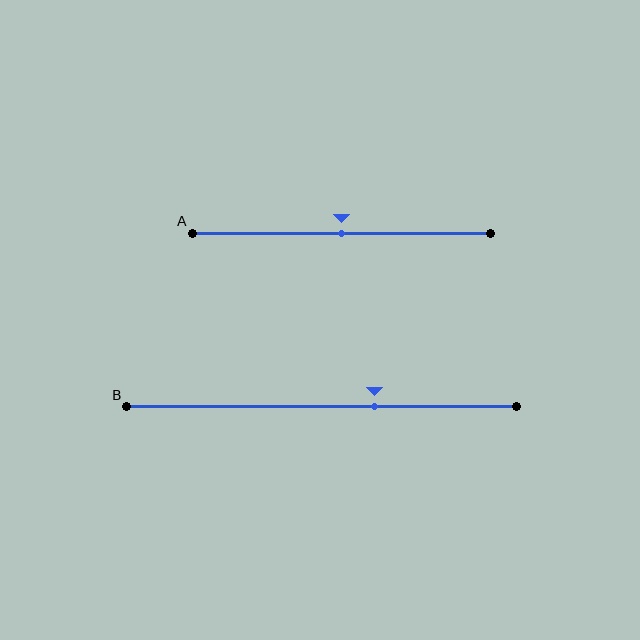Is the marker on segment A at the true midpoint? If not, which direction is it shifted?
Yes, the marker on segment A is at the true midpoint.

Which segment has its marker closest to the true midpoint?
Segment A has its marker closest to the true midpoint.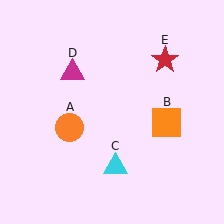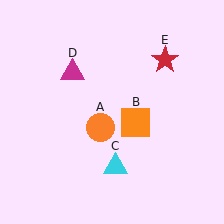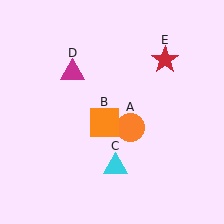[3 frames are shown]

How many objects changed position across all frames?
2 objects changed position: orange circle (object A), orange square (object B).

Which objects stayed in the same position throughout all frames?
Cyan triangle (object C) and magenta triangle (object D) and red star (object E) remained stationary.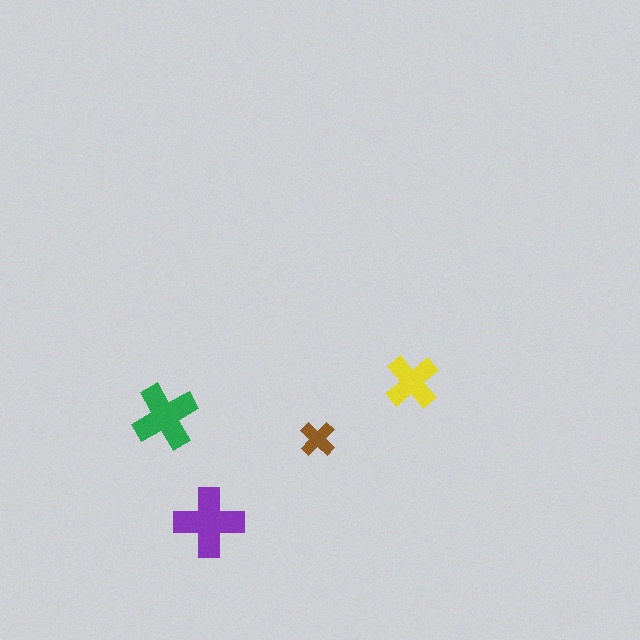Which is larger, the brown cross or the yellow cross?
The yellow one.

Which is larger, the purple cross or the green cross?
The purple one.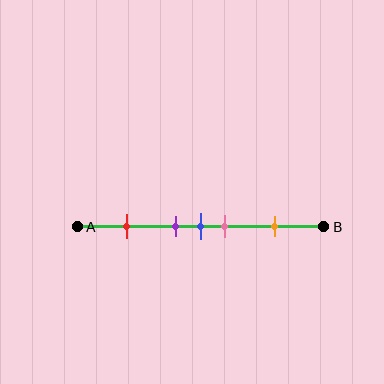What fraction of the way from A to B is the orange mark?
The orange mark is approximately 80% (0.8) of the way from A to B.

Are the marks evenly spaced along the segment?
No, the marks are not evenly spaced.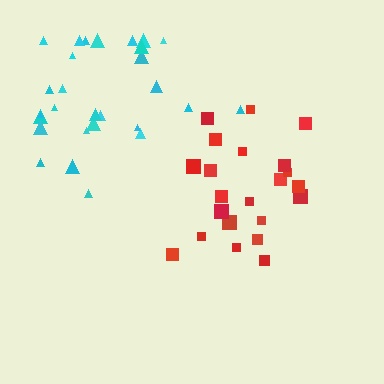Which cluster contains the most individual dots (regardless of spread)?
Cyan (29).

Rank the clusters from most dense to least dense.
red, cyan.